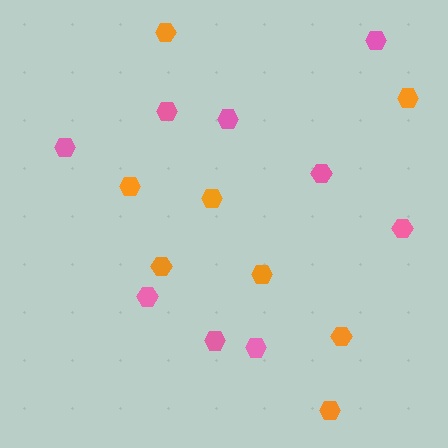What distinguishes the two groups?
There are 2 groups: one group of pink hexagons (9) and one group of orange hexagons (8).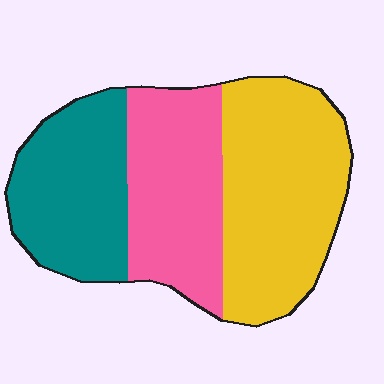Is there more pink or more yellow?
Yellow.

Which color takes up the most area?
Yellow, at roughly 40%.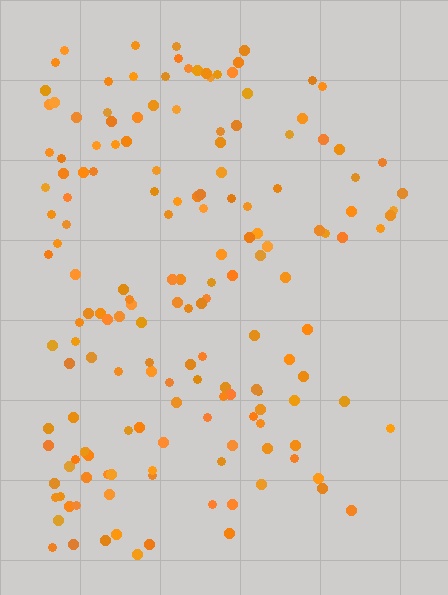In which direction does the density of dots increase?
From right to left, with the left side densest.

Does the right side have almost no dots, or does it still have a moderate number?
Still a moderate number, just noticeably fewer than the left.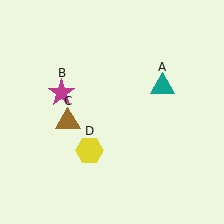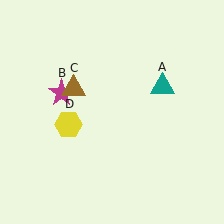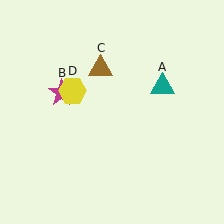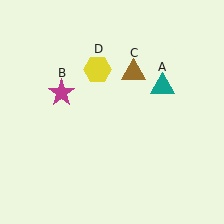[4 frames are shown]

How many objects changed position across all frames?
2 objects changed position: brown triangle (object C), yellow hexagon (object D).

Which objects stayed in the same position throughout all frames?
Teal triangle (object A) and magenta star (object B) remained stationary.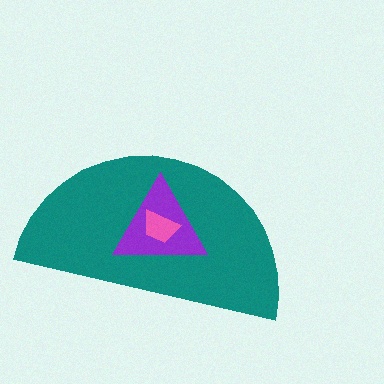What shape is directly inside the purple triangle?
The pink trapezoid.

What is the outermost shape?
The teal semicircle.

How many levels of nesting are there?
3.